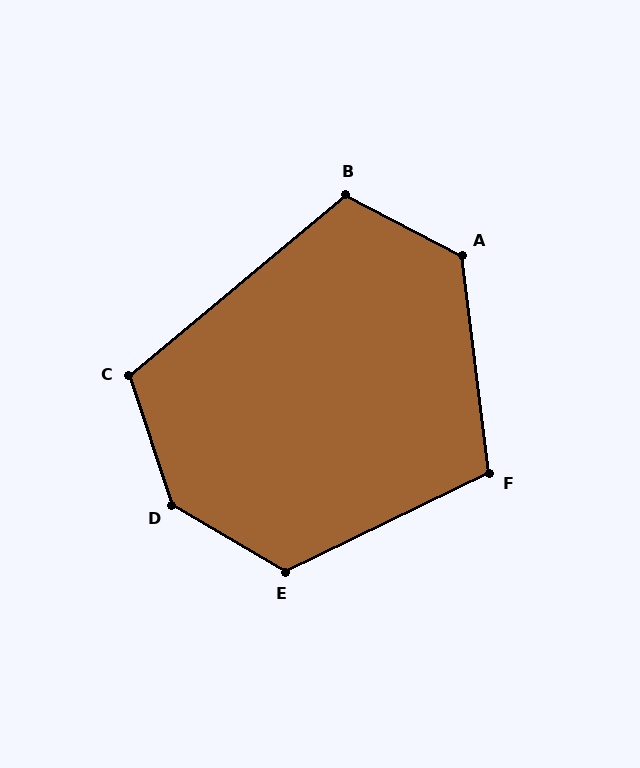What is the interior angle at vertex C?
Approximately 112 degrees (obtuse).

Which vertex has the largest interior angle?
D, at approximately 139 degrees.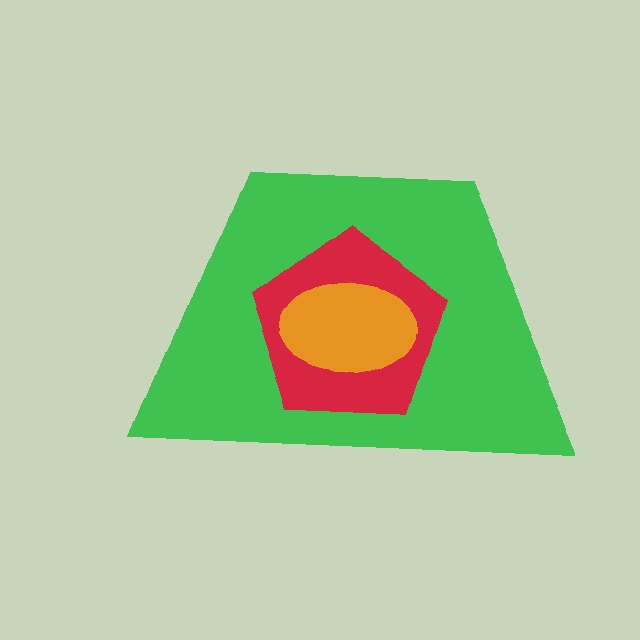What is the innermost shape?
The orange ellipse.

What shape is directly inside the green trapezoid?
The red pentagon.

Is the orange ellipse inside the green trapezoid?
Yes.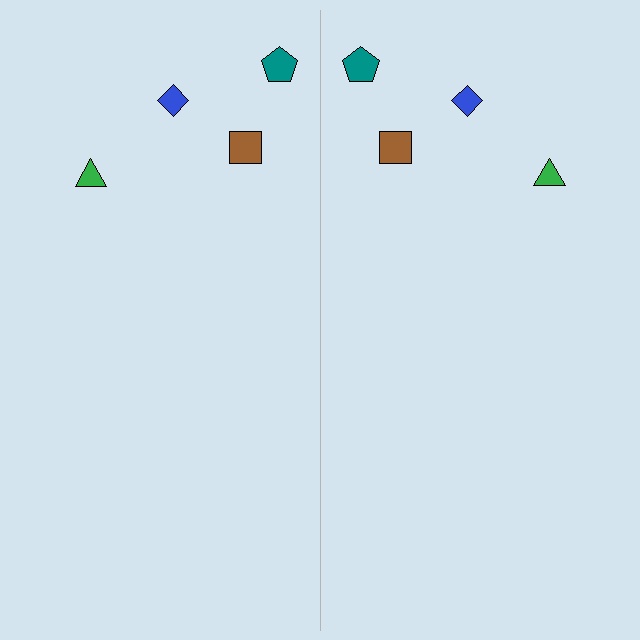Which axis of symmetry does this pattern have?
The pattern has a vertical axis of symmetry running through the center of the image.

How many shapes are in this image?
There are 8 shapes in this image.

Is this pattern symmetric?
Yes, this pattern has bilateral (reflection) symmetry.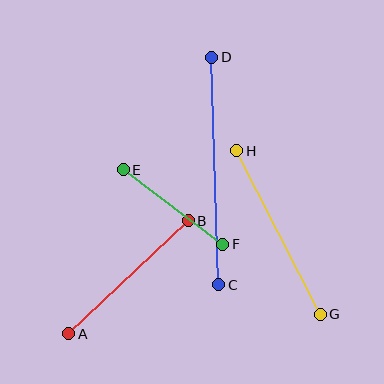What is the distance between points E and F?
The distance is approximately 124 pixels.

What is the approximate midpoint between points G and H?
The midpoint is at approximately (278, 233) pixels.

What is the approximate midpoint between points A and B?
The midpoint is at approximately (128, 277) pixels.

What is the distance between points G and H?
The distance is approximately 183 pixels.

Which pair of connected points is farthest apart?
Points C and D are farthest apart.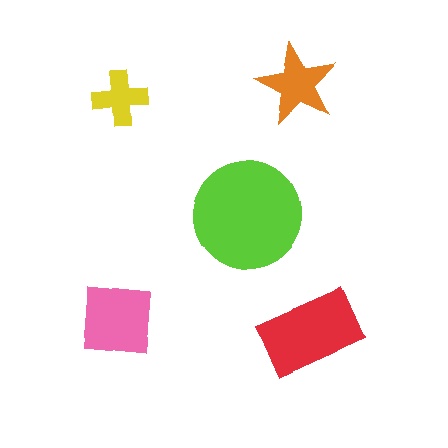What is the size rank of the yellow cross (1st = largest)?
5th.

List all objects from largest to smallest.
The lime circle, the red rectangle, the pink square, the orange star, the yellow cross.